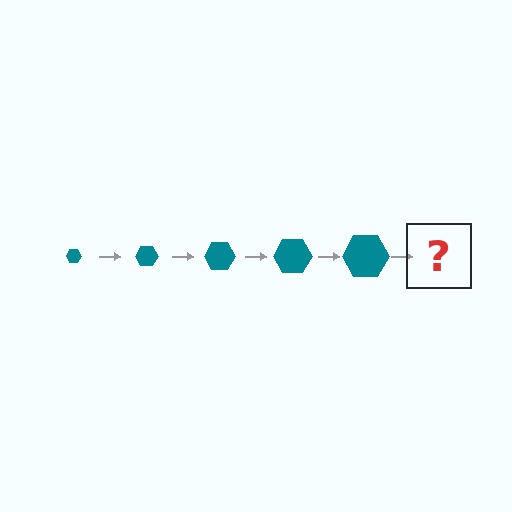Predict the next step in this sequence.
The next step is a teal hexagon, larger than the previous one.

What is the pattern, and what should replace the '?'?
The pattern is that the hexagon gets progressively larger each step. The '?' should be a teal hexagon, larger than the previous one.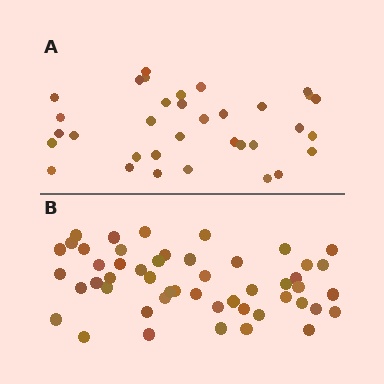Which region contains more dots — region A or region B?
Region B (the bottom region) has more dots.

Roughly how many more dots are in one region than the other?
Region B has approximately 15 more dots than region A.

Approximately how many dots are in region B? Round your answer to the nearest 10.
About 50 dots.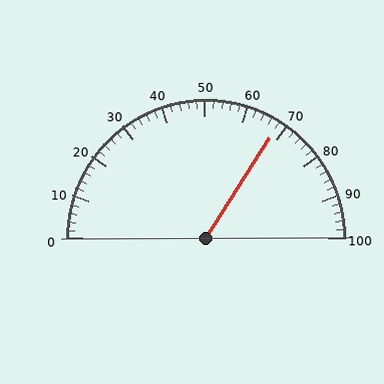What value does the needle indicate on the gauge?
The needle indicates approximately 68.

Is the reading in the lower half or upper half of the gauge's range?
The reading is in the upper half of the range (0 to 100).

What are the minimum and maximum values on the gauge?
The gauge ranges from 0 to 100.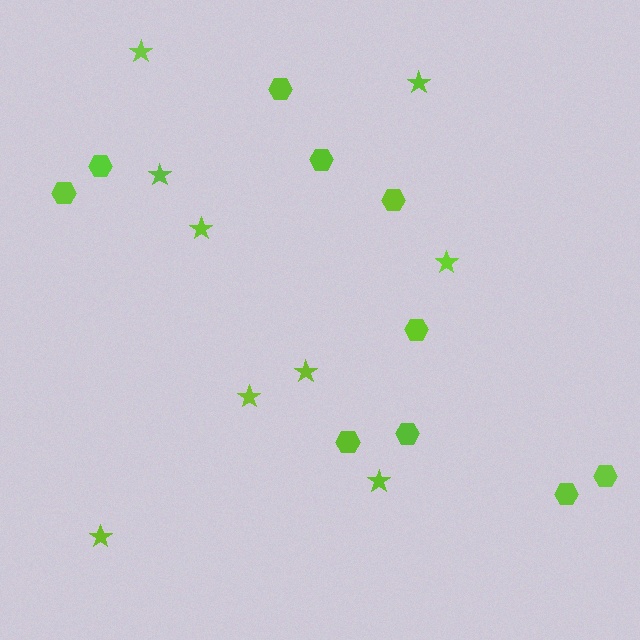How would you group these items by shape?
There are 2 groups: one group of hexagons (10) and one group of stars (9).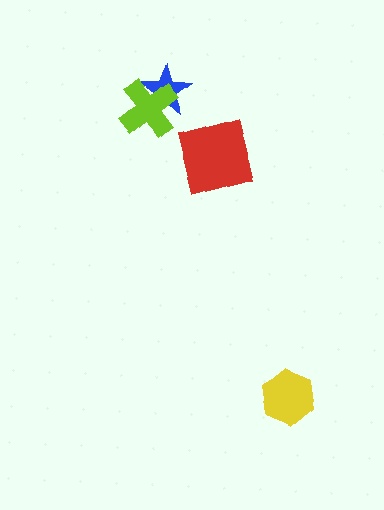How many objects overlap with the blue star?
1 object overlaps with the blue star.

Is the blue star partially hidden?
Yes, it is partially covered by another shape.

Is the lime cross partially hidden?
No, no other shape covers it.